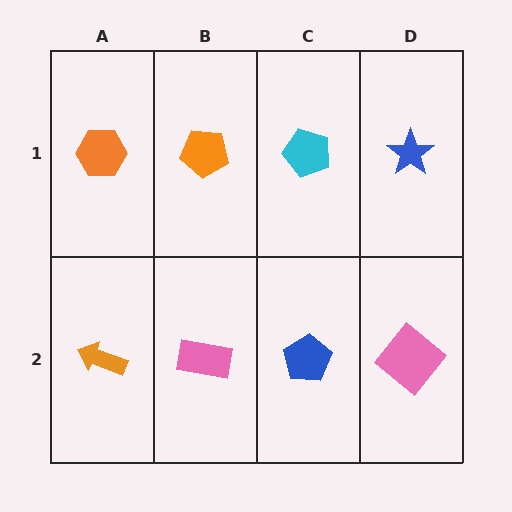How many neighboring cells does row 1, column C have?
3.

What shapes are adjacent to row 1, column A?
An orange arrow (row 2, column A), an orange pentagon (row 1, column B).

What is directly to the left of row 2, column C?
A pink rectangle.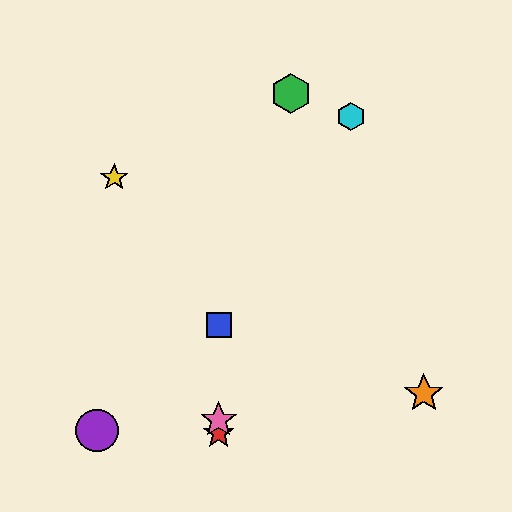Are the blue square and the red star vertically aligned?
Yes, both are at x≈219.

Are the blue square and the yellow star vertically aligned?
No, the blue square is at x≈219 and the yellow star is at x≈114.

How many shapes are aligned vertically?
3 shapes (the red star, the blue square, the pink star) are aligned vertically.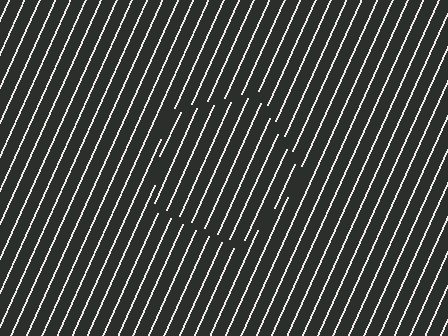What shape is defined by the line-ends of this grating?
An illusory pentagon. The interior of the shape contains the same grating, shifted by half a period — the contour is defined by the phase discontinuity where line-ends from the inner and outer gratings abut.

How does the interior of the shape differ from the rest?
The interior of the shape contains the same grating, shifted by half a period — the contour is defined by the phase discontinuity where line-ends from the inner and outer gratings abut.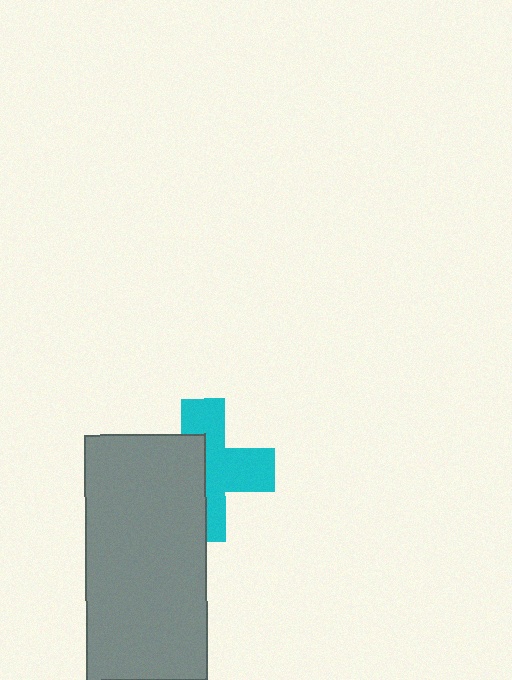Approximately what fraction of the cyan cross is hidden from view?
Roughly 47% of the cyan cross is hidden behind the gray rectangle.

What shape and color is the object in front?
The object in front is a gray rectangle.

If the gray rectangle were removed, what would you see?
You would see the complete cyan cross.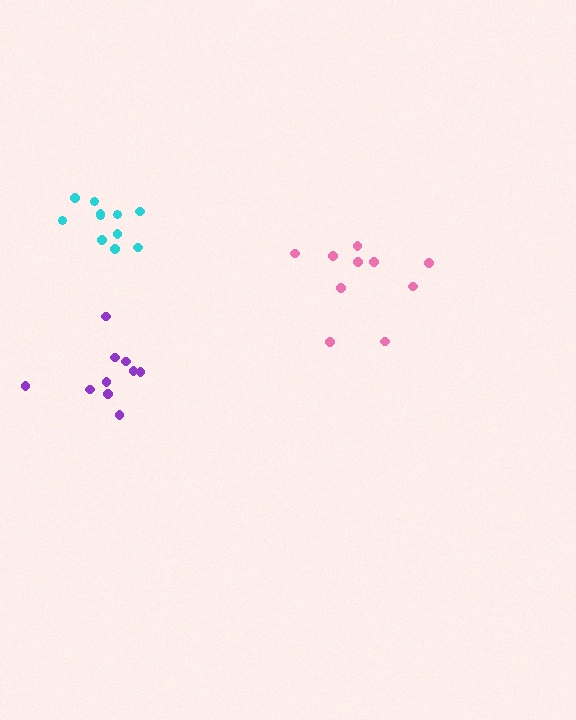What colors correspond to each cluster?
The clusters are colored: pink, purple, cyan.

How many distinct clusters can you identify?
There are 3 distinct clusters.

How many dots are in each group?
Group 1: 10 dots, Group 2: 10 dots, Group 3: 11 dots (31 total).